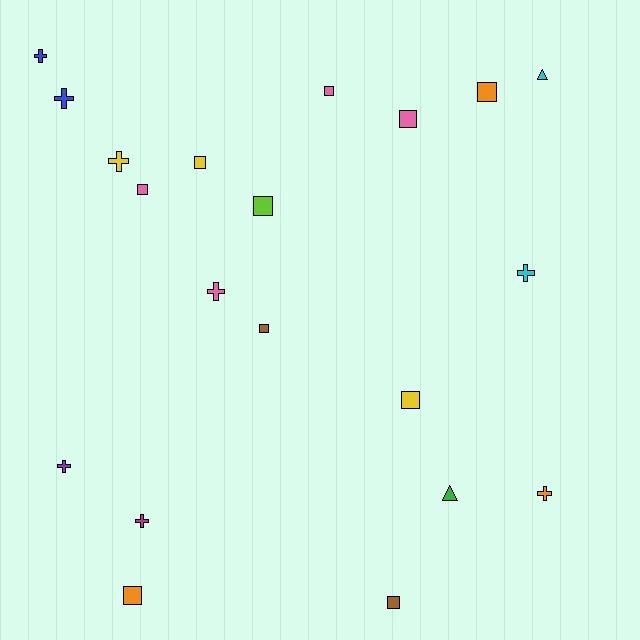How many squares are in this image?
There are 10 squares.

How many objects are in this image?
There are 20 objects.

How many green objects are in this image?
There is 1 green object.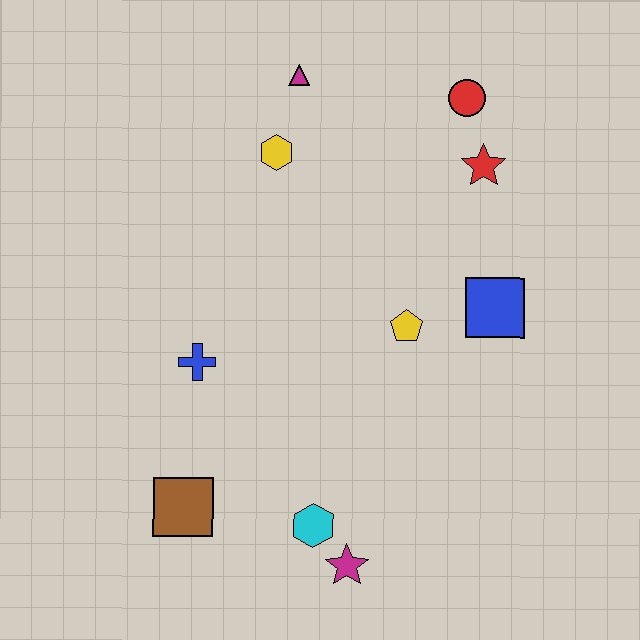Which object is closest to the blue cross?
The brown square is closest to the blue cross.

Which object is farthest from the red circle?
The brown square is farthest from the red circle.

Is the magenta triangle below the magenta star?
No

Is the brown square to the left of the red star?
Yes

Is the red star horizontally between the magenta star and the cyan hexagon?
No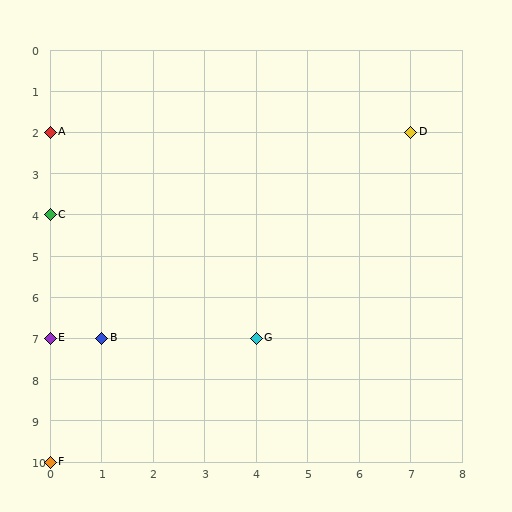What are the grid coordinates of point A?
Point A is at grid coordinates (0, 2).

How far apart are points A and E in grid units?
Points A and E are 5 rows apart.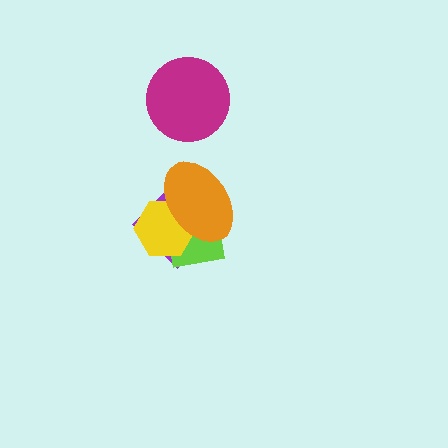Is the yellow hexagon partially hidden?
Yes, it is partially covered by another shape.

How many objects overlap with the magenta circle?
0 objects overlap with the magenta circle.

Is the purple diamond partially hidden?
Yes, it is partially covered by another shape.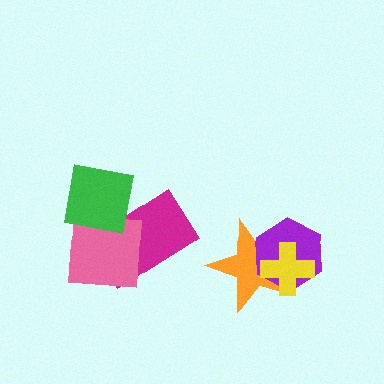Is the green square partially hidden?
No, no other shape covers it.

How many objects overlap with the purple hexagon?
2 objects overlap with the purple hexagon.